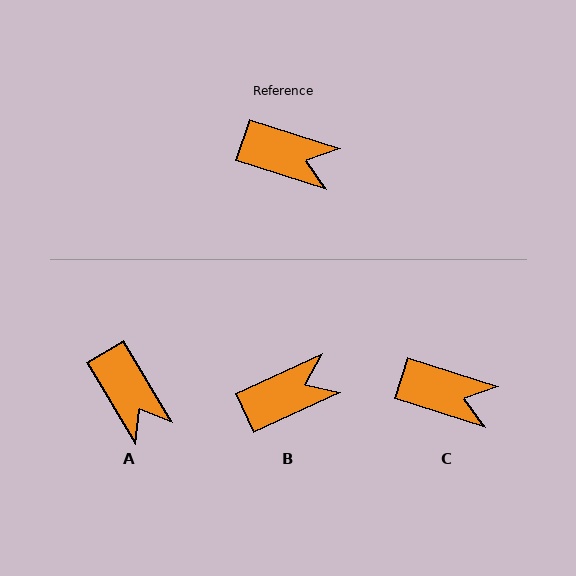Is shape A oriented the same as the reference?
No, it is off by about 42 degrees.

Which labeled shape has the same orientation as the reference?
C.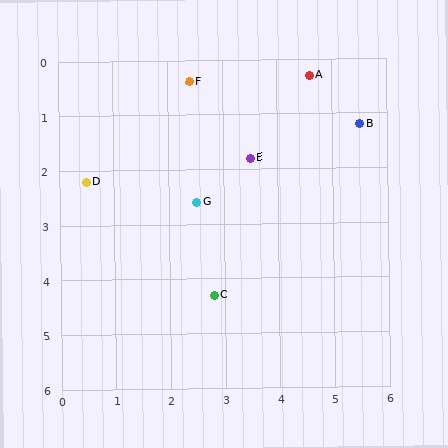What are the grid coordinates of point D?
Point D is at approximately (0.5, 2.2).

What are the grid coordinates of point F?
Point F is at approximately (2.4, 0.4).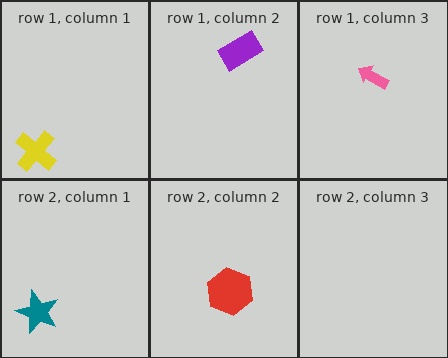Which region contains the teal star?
The row 2, column 1 region.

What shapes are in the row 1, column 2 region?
The purple rectangle.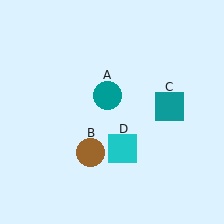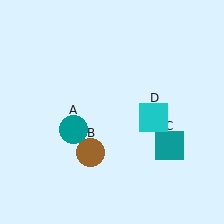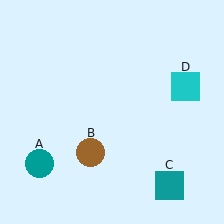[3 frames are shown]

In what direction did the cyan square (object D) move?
The cyan square (object D) moved up and to the right.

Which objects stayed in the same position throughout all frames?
Brown circle (object B) remained stationary.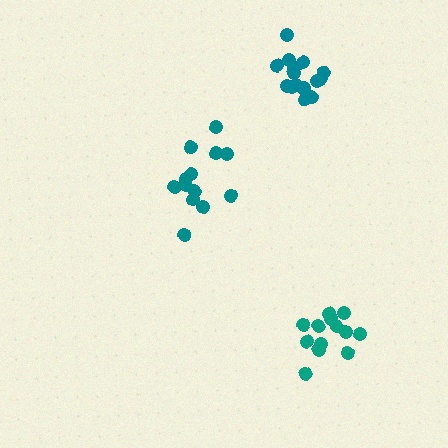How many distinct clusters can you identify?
There are 3 distinct clusters.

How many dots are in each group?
Group 1: 15 dots, Group 2: 13 dots, Group 3: 13 dots (41 total).